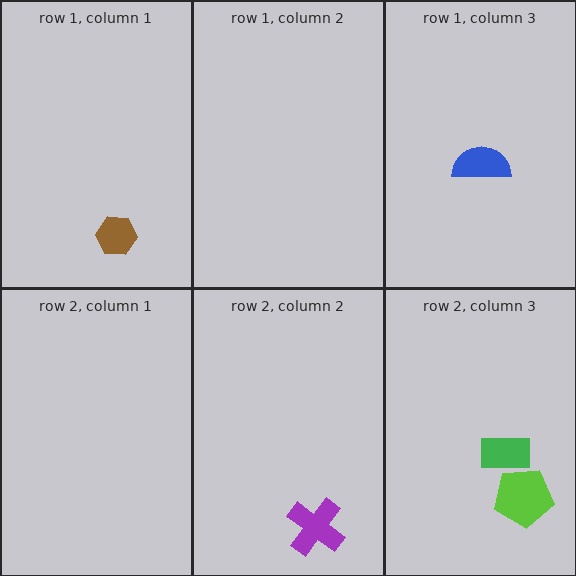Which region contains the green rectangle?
The row 2, column 3 region.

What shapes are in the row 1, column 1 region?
The brown hexagon.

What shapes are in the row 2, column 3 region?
The lime pentagon, the green rectangle.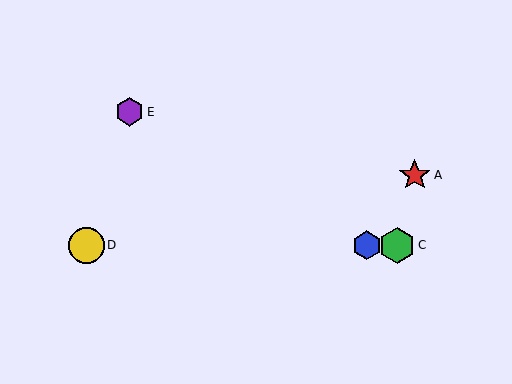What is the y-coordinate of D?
Object D is at y≈245.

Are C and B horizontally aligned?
Yes, both are at y≈245.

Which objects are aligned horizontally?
Objects B, C, D are aligned horizontally.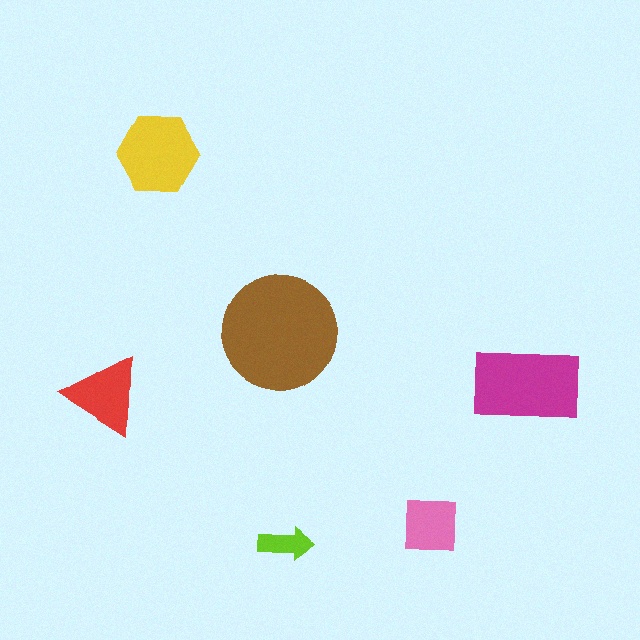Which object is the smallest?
The lime arrow.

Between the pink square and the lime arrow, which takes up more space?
The pink square.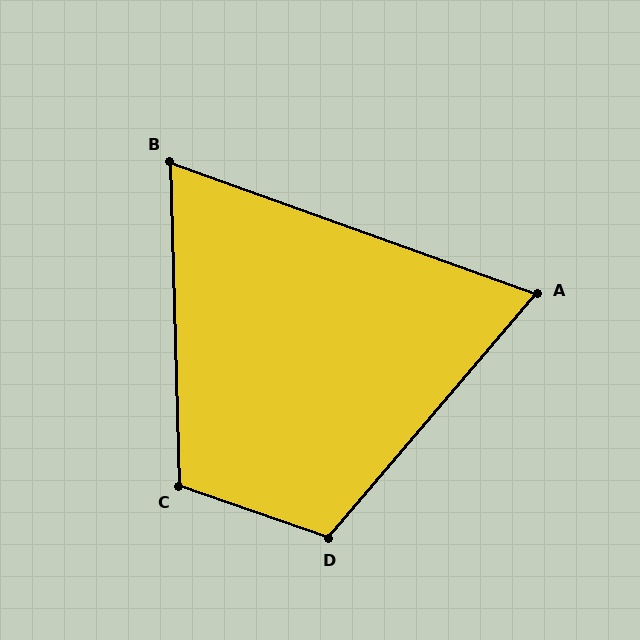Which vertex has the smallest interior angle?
B, at approximately 69 degrees.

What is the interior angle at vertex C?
Approximately 111 degrees (obtuse).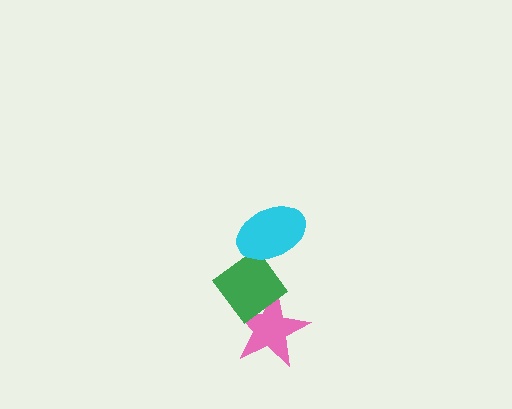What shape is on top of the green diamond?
The cyan ellipse is on top of the green diamond.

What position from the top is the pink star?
The pink star is 3rd from the top.